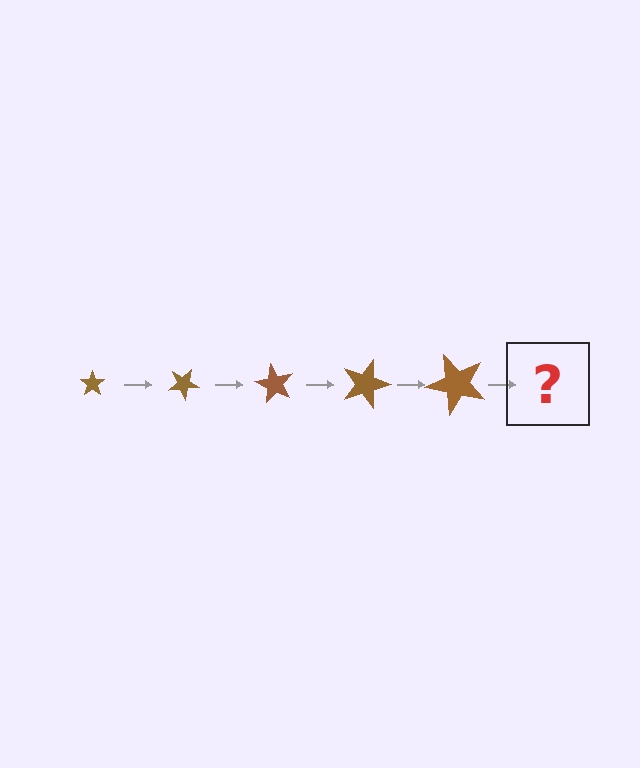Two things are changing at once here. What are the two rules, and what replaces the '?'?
The two rules are that the star grows larger each step and it rotates 30 degrees each step. The '?' should be a star, larger than the previous one and rotated 150 degrees from the start.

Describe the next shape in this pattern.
It should be a star, larger than the previous one and rotated 150 degrees from the start.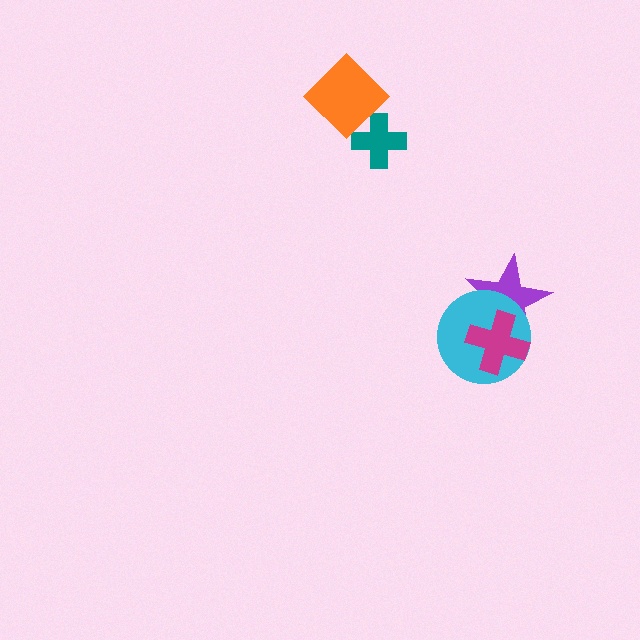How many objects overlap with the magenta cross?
2 objects overlap with the magenta cross.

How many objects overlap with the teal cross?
1 object overlaps with the teal cross.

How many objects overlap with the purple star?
2 objects overlap with the purple star.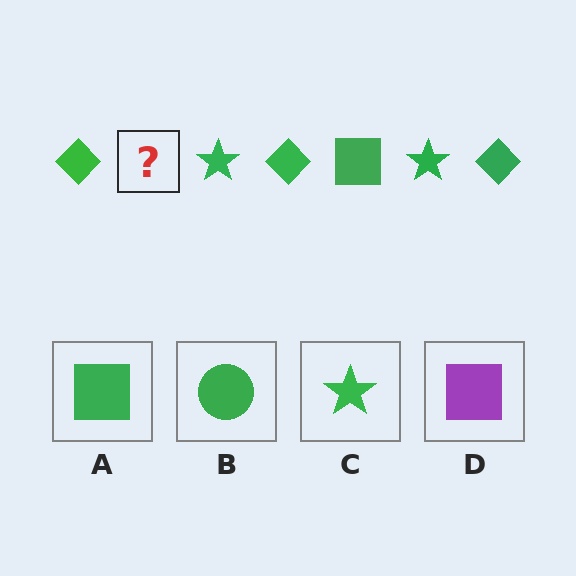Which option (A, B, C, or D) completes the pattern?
A.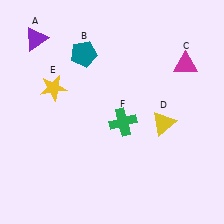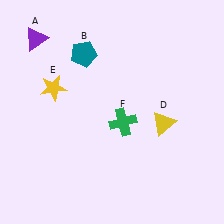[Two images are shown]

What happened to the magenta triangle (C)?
The magenta triangle (C) was removed in Image 2. It was in the top-right area of Image 1.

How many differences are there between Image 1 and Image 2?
There is 1 difference between the two images.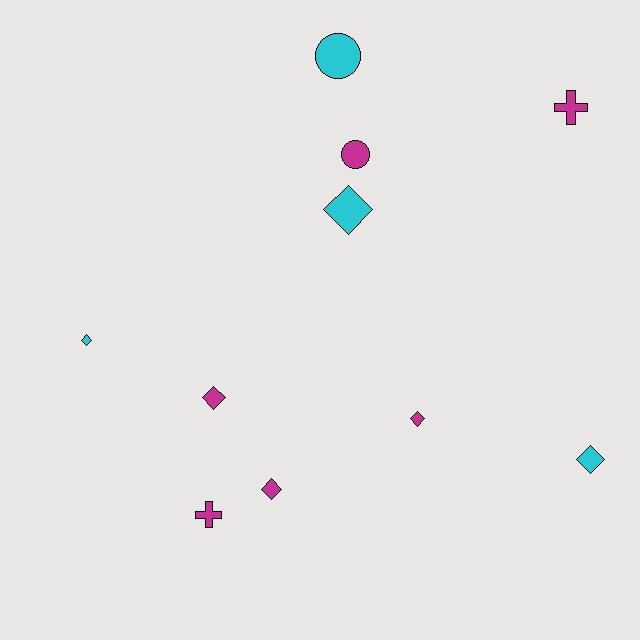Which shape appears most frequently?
Diamond, with 6 objects.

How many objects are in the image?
There are 10 objects.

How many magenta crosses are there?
There are 2 magenta crosses.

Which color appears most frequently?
Magenta, with 6 objects.